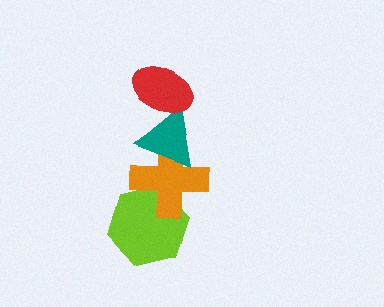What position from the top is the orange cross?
The orange cross is 3rd from the top.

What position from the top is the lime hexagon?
The lime hexagon is 4th from the top.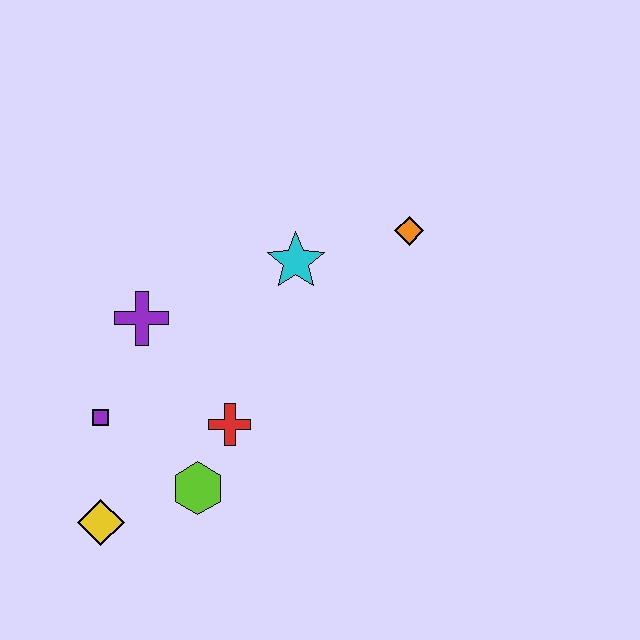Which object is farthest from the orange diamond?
The yellow diamond is farthest from the orange diamond.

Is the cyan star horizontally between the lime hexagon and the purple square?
No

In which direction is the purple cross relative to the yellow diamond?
The purple cross is above the yellow diamond.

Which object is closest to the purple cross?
The purple square is closest to the purple cross.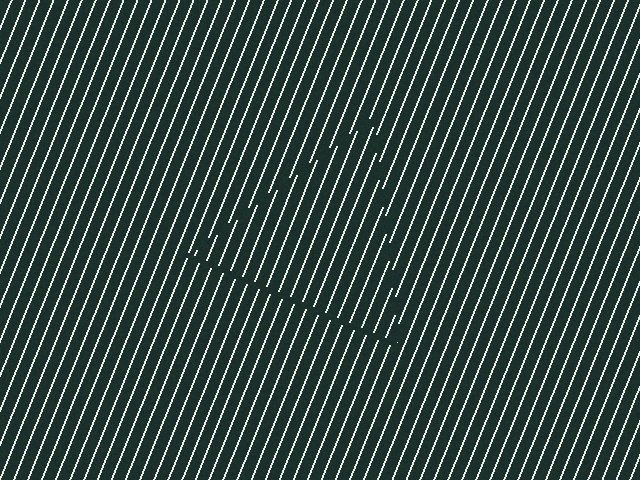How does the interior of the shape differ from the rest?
The interior of the shape contains the same grating, shifted by half a period — the contour is defined by the phase discontinuity where line-ends from the inner and outer gratings abut.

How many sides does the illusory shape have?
3 sides — the line-ends trace a triangle.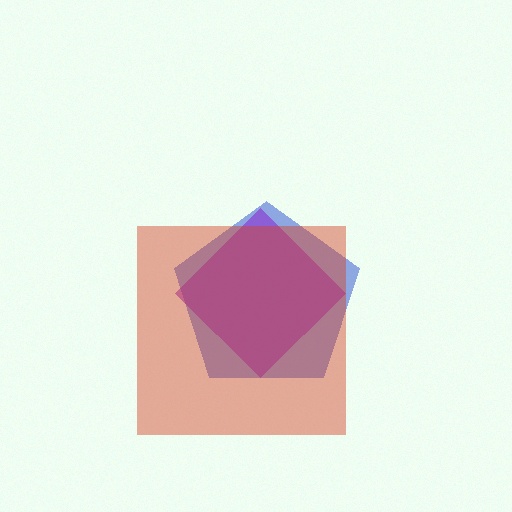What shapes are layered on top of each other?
The layered shapes are: a blue pentagon, a purple diamond, a red square.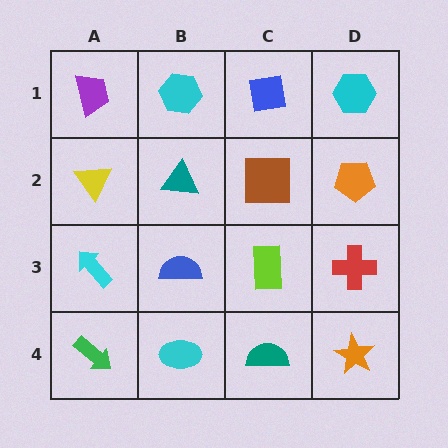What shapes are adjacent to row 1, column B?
A teal triangle (row 2, column B), a purple trapezoid (row 1, column A), a blue square (row 1, column C).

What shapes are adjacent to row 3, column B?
A teal triangle (row 2, column B), a cyan ellipse (row 4, column B), a cyan arrow (row 3, column A), a lime rectangle (row 3, column C).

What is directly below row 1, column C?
A brown square.